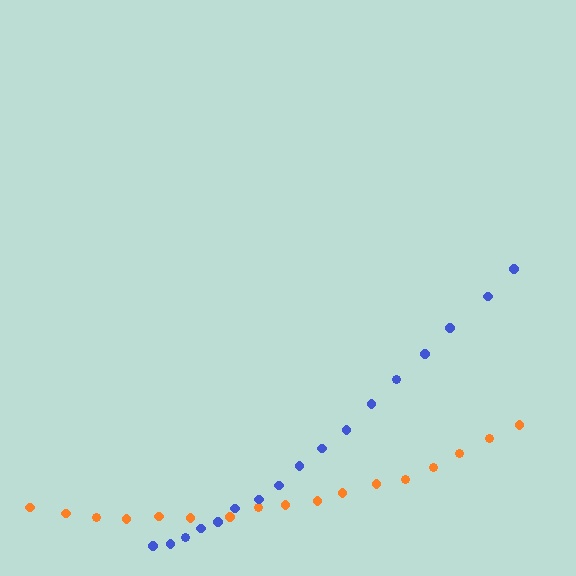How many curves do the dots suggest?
There are 2 distinct paths.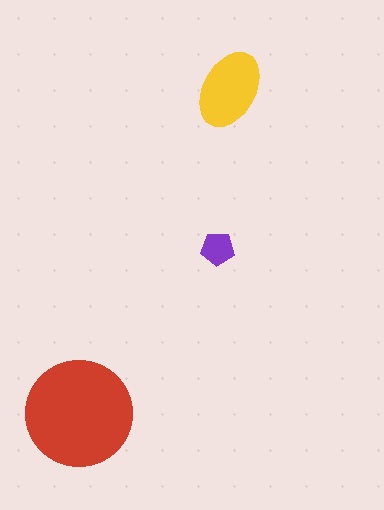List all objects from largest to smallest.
The red circle, the yellow ellipse, the purple pentagon.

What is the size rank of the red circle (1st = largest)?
1st.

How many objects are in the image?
There are 3 objects in the image.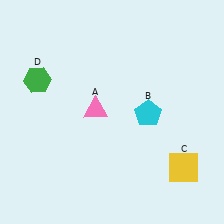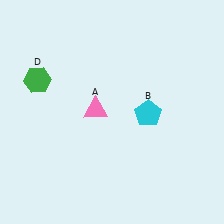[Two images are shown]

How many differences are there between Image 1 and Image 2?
There is 1 difference between the two images.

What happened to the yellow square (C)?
The yellow square (C) was removed in Image 2. It was in the bottom-right area of Image 1.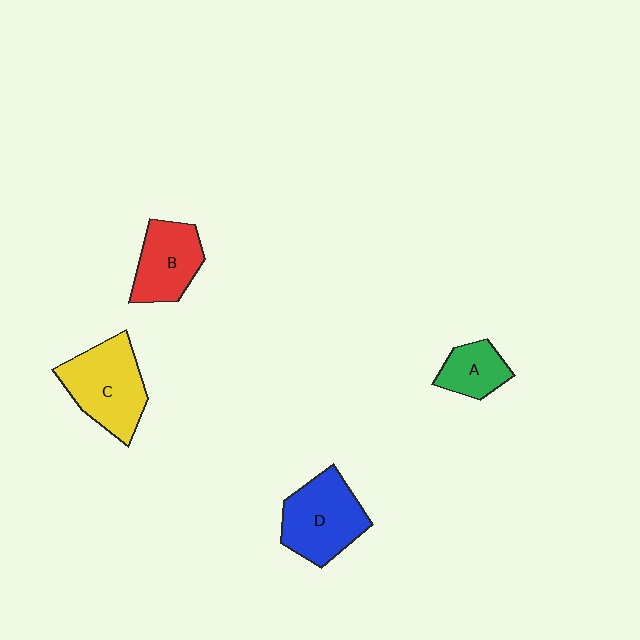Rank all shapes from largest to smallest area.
From largest to smallest: C (yellow), D (blue), B (red), A (green).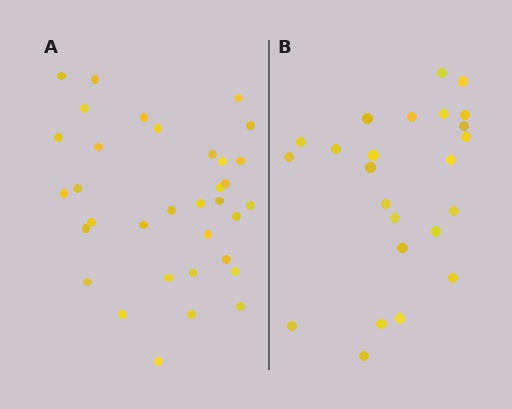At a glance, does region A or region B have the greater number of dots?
Region A (the left region) has more dots.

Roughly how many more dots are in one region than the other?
Region A has roughly 10 or so more dots than region B.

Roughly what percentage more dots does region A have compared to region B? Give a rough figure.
About 40% more.